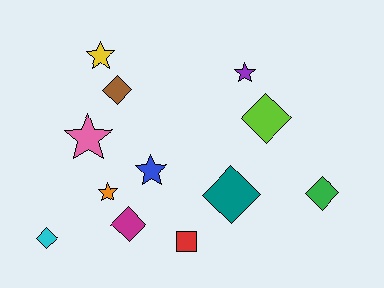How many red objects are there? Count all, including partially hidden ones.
There is 1 red object.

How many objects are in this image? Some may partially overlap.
There are 12 objects.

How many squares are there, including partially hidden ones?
There is 1 square.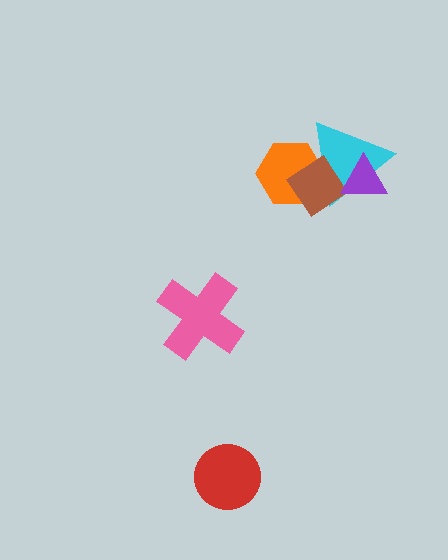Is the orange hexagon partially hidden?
Yes, it is partially covered by another shape.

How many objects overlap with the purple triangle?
2 objects overlap with the purple triangle.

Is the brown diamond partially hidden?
Yes, it is partially covered by another shape.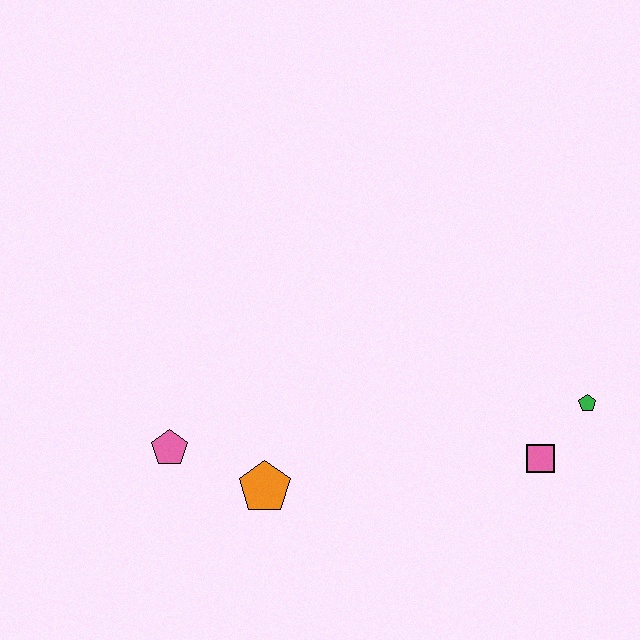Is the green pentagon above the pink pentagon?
Yes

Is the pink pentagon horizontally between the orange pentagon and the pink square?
No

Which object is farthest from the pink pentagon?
The green pentagon is farthest from the pink pentagon.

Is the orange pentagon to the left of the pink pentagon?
No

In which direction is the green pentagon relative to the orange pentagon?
The green pentagon is to the right of the orange pentagon.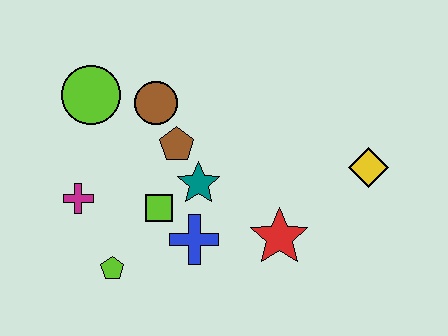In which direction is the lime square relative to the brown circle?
The lime square is below the brown circle.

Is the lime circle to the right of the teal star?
No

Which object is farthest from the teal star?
The yellow diamond is farthest from the teal star.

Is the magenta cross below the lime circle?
Yes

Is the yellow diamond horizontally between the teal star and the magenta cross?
No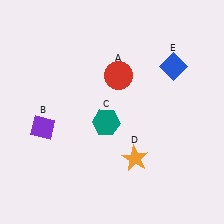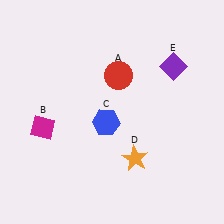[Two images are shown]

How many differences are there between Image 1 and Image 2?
There are 3 differences between the two images.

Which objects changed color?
B changed from purple to magenta. C changed from teal to blue. E changed from blue to purple.